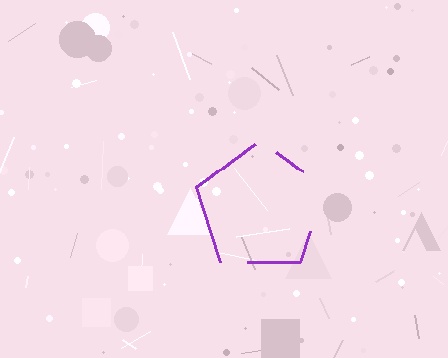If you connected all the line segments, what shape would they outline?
They would outline a pentagon.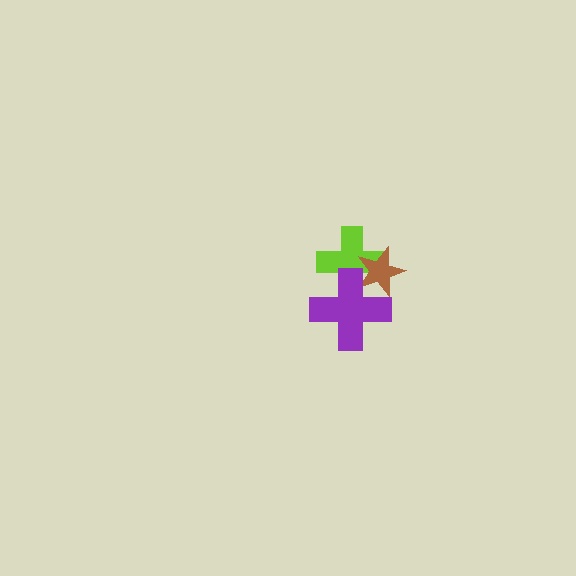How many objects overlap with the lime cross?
2 objects overlap with the lime cross.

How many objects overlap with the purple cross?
2 objects overlap with the purple cross.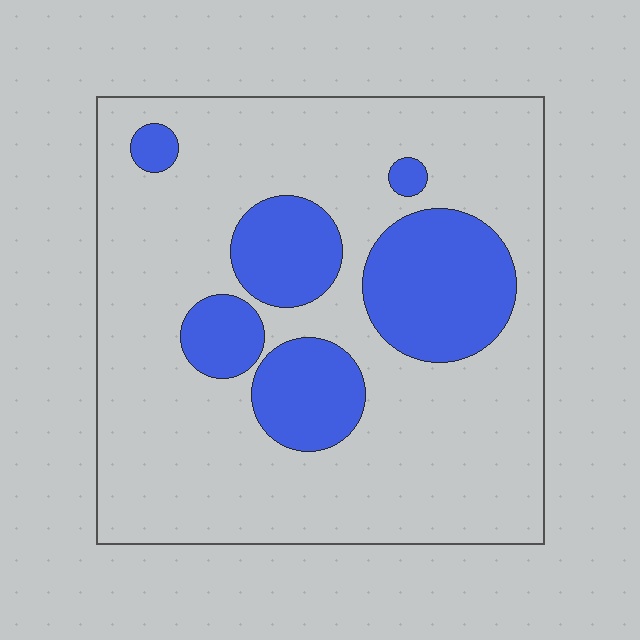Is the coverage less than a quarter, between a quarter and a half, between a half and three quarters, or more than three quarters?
Less than a quarter.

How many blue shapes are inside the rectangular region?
6.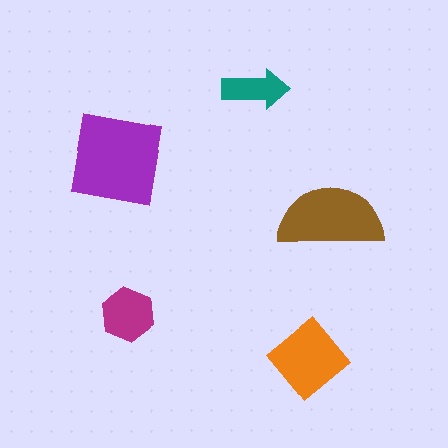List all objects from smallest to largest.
The teal arrow, the magenta hexagon, the orange diamond, the brown semicircle, the purple square.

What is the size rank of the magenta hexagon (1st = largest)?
4th.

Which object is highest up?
The teal arrow is topmost.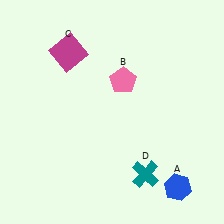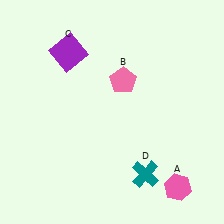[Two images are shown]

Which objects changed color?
A changed from blue to pink. C changed from magenta to purple.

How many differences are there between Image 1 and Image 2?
There are 2 differences between the two images.